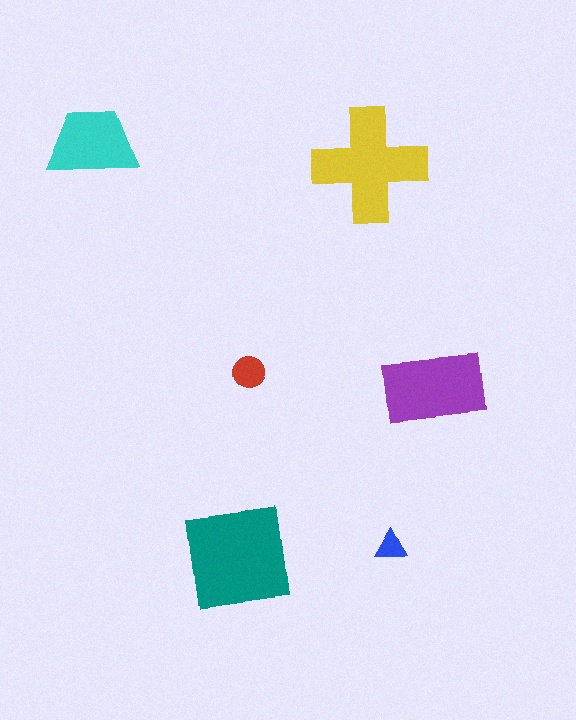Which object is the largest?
The teal square.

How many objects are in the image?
There are 6 objects in the image.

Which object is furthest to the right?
The purple rectangle is rightmost.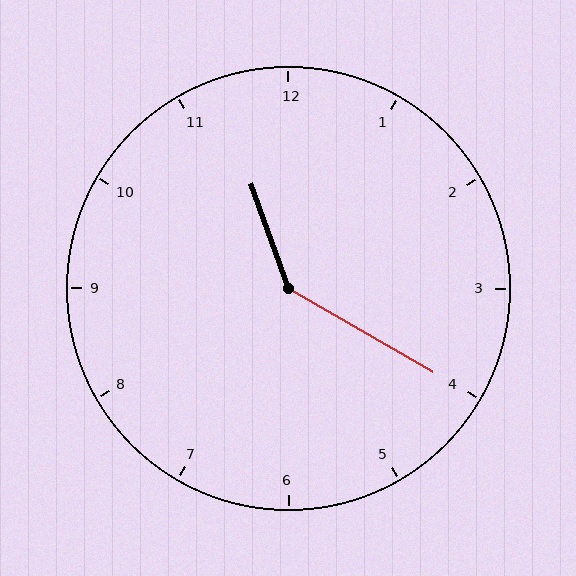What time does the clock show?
11:20.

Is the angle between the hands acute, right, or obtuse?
It is obtuse.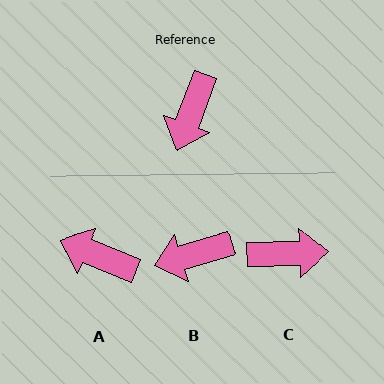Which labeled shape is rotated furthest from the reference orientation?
C, about 112 degrees away.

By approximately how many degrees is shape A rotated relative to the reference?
Approximately 92 degrees clockwise.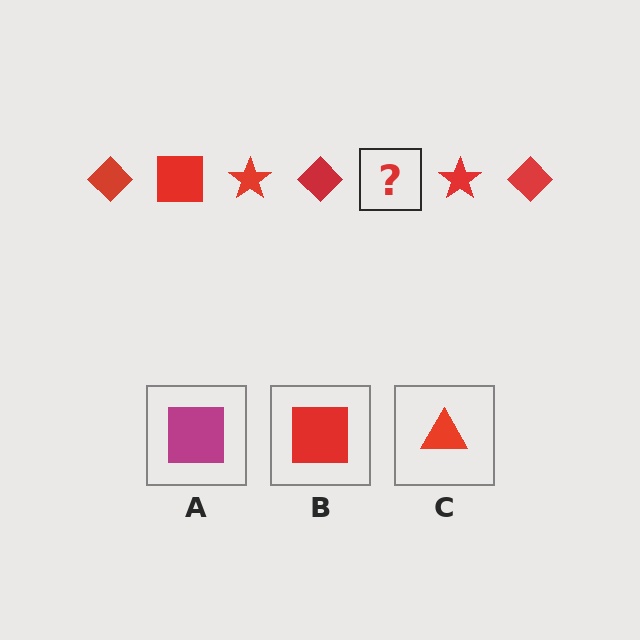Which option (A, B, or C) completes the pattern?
B.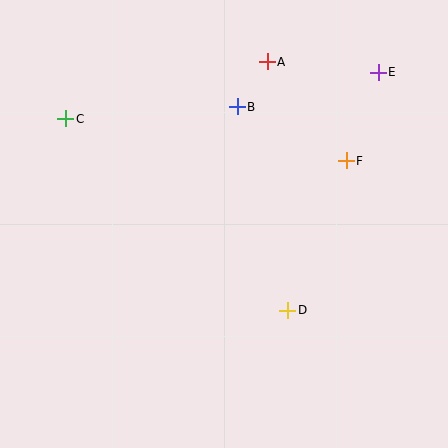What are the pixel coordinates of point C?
Point C is at (66, 119).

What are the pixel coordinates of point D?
Point D is at (288, 310).